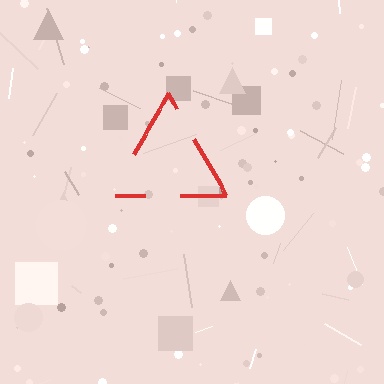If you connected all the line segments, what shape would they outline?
They would outline a triangle.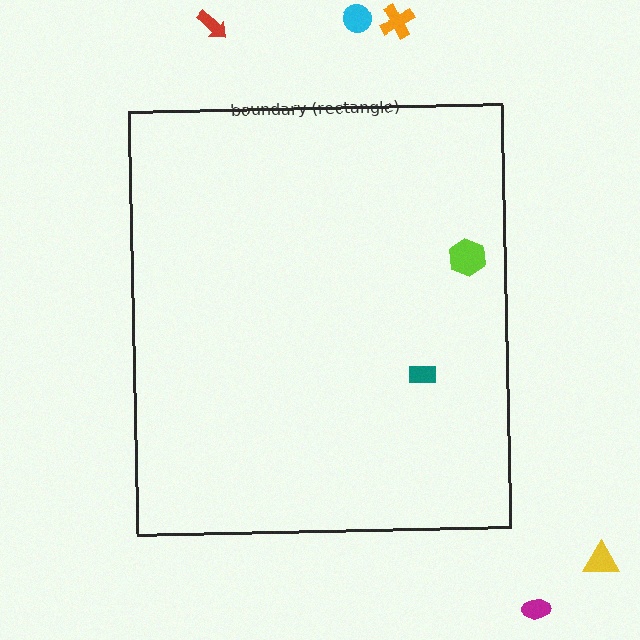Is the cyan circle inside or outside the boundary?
Outside.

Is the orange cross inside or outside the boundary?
Outside.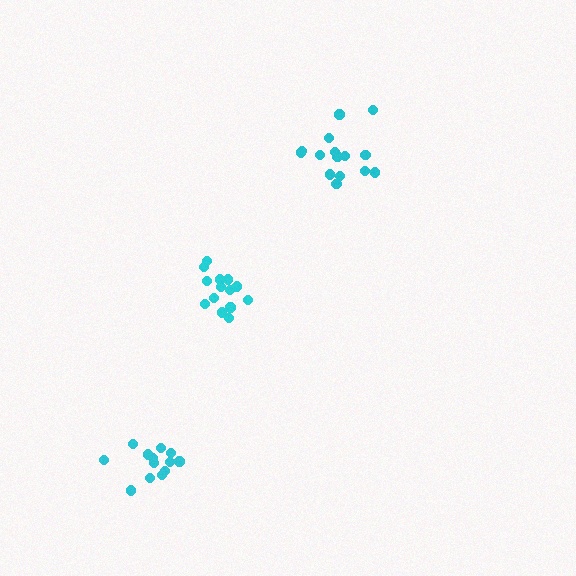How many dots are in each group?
Group 1: 14 dots, Group 2: 15 dots, Group 3: 13 dots (42 total).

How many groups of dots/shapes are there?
There are 3 groups.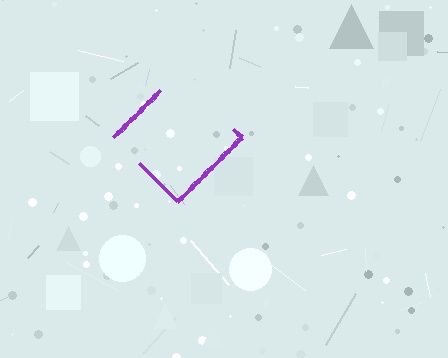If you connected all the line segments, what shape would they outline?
They would outline a diamond.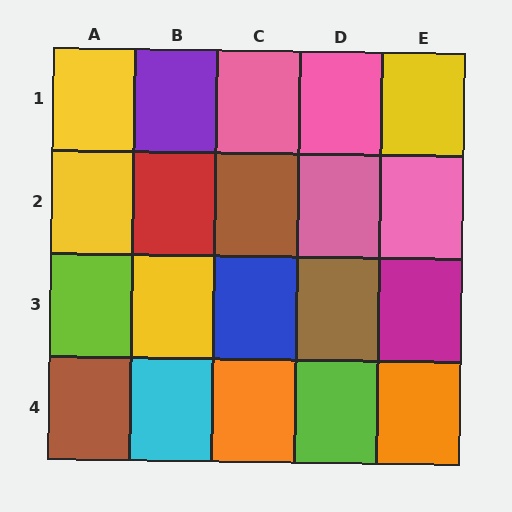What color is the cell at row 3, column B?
Yellow.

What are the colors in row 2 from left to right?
Yellow, red, brown, pink, pink.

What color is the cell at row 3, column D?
Brown.